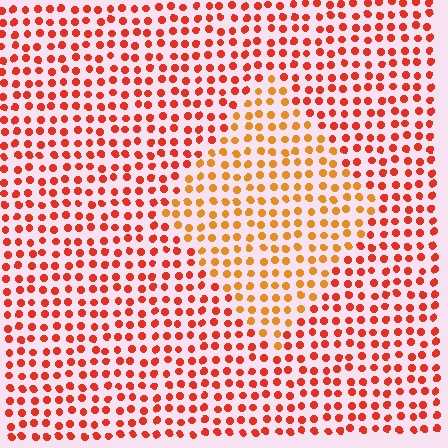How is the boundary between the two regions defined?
The boundary is defined purely by a slight shift in hue (about 30 degrees). Spacing, size, and orientation are identical on both sides.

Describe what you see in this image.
The image is filled with small red elements in a uniform arrangement. A diamond-shaped region is visible where the elements are tinted to a slightly different hue, forming a subtle color boundary.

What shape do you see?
I see a diamond.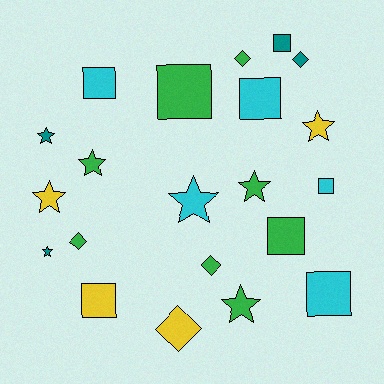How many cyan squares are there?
There are 4 cyan squares.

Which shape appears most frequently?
Star, with 8 objects.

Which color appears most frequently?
Green, with 8 objects.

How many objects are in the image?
There are 21 objects.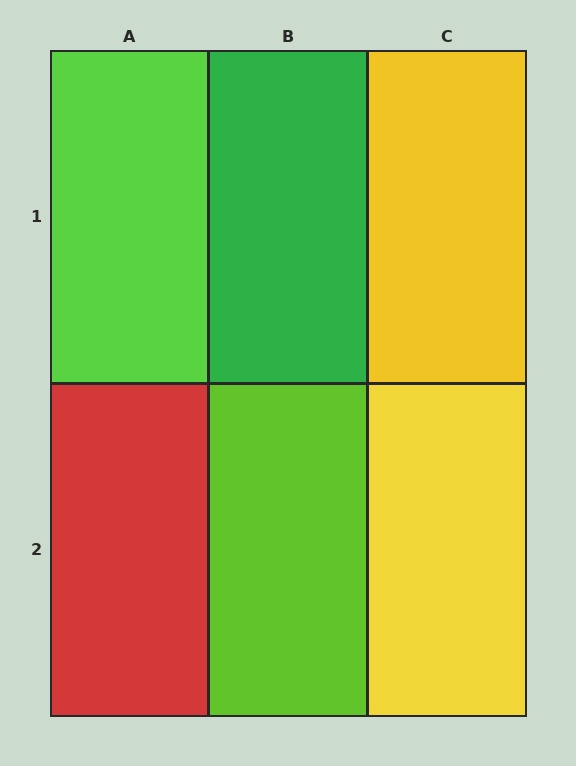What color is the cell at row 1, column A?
Lime.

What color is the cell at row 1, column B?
Green.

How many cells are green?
1 cell is green.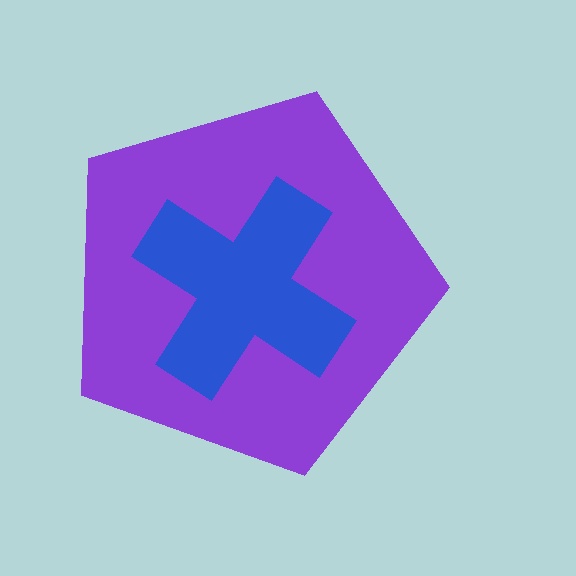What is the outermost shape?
The purple pentagon.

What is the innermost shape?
The blue cross.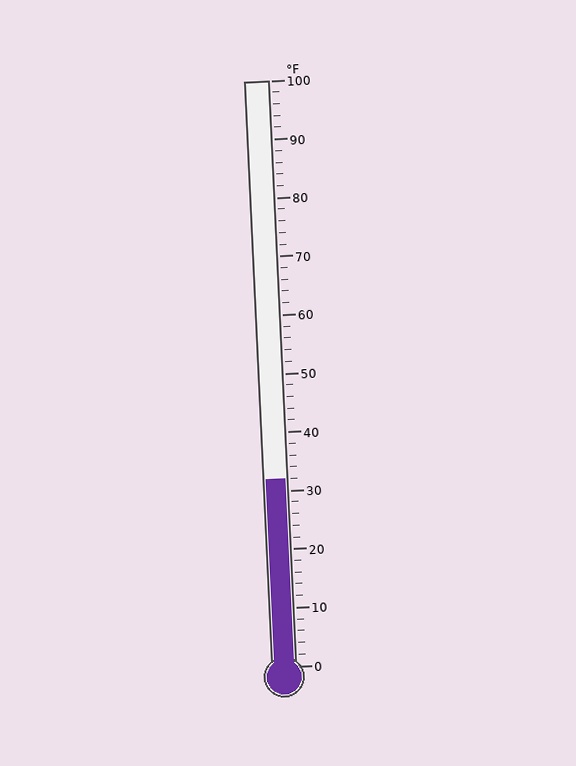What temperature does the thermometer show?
The thermometer shows approximately 32°F.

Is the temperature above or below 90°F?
The temperature is below 90°F.